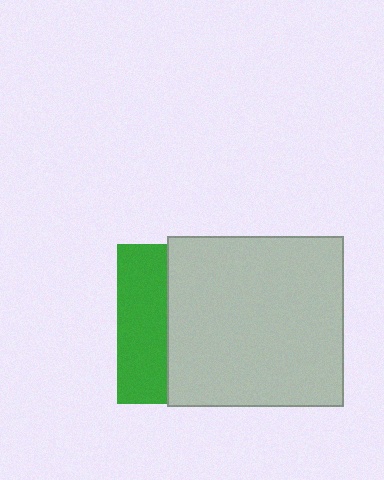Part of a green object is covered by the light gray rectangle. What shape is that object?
It is a square.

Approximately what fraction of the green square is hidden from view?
Roughly 69% of the green square is hidden behind the light gray rectangle.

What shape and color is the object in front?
The object in front is a light gray rectangle.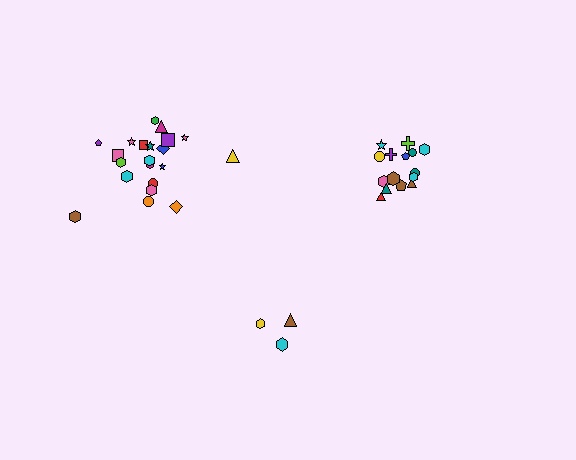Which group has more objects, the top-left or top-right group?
The top-left group.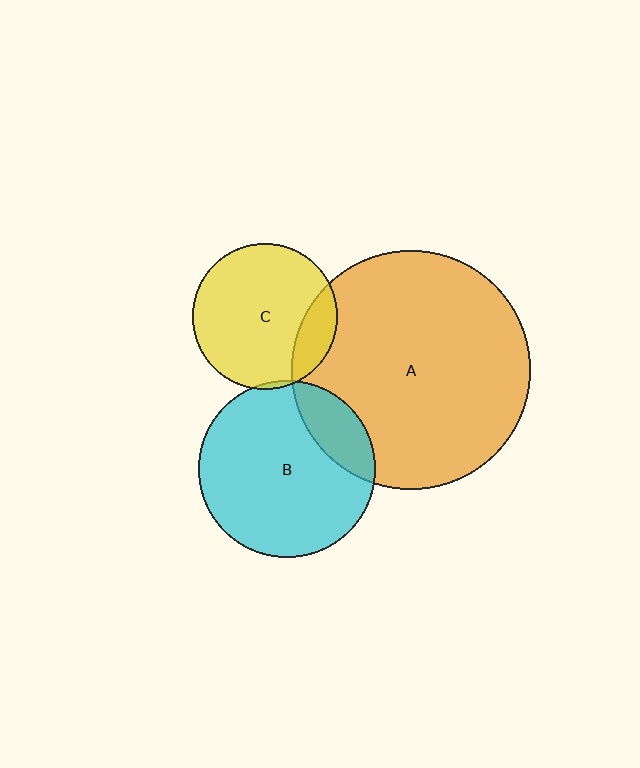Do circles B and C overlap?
Yes.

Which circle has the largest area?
Circle A (orange).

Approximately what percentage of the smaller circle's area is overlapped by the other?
Approximately 5%.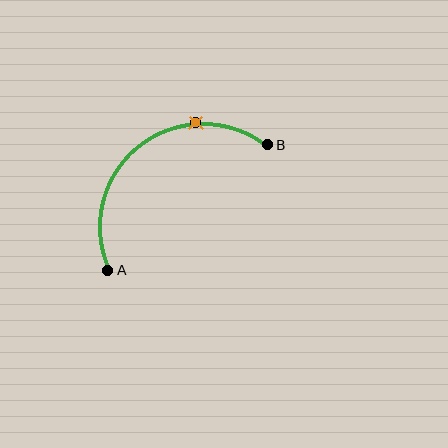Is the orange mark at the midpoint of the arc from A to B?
No. The orange mark lies on the arc but is closer to endpoint B. The arc midpoint would be at the point on the curve equidistant along the arc from both A and B.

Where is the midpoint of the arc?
The arc midpoint is the point on the curve farthest from the straight line joining A and B. It sits above and to the left of that line.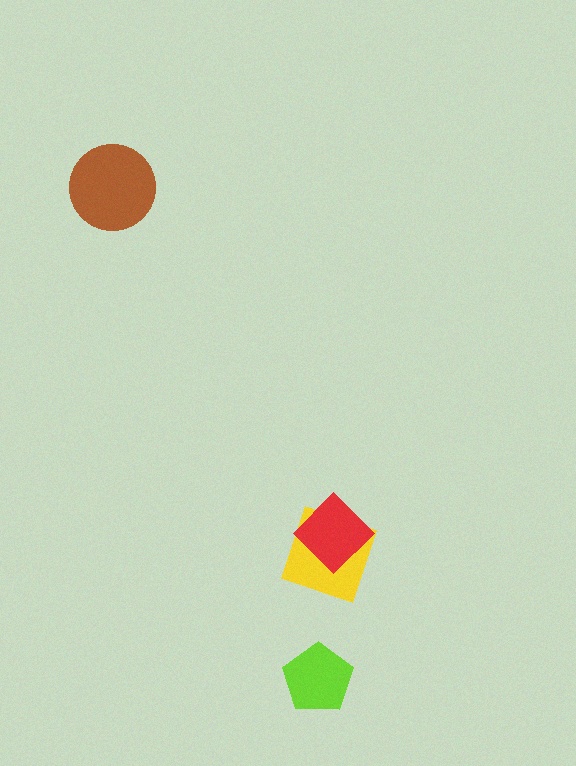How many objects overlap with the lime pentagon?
0 objects overlap with the lime pentagon.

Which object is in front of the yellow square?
The red diamond is in front of the yellow square.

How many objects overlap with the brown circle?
0 objects overlap with the brown circle.